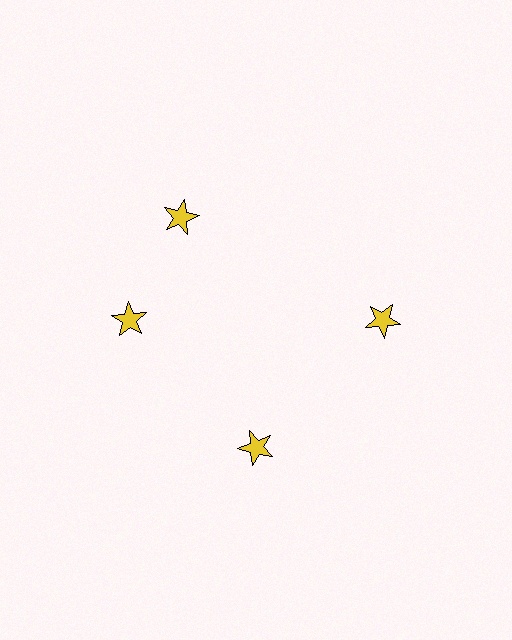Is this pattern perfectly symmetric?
No. The 4 yellow stars are arranged in a ring, but one element near the 12 o'clock position is rotated out of alignment along the ring, breaking the 4-fold rotational symmetry.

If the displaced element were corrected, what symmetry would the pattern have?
It would have 4-fold rotational symmetry — the pattern would map onto itself every 90 degrees.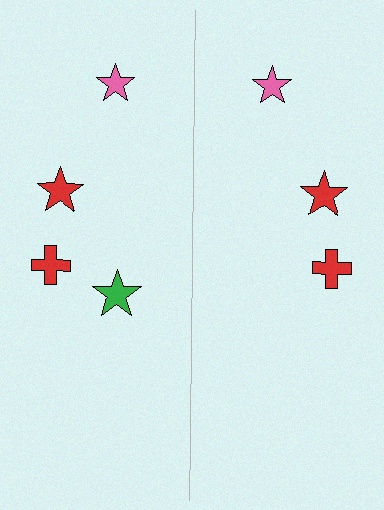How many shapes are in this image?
There are 7 shapes in this image.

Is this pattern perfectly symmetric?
No, the pattern is not perfectly symmetric. A green star is missing from the right side.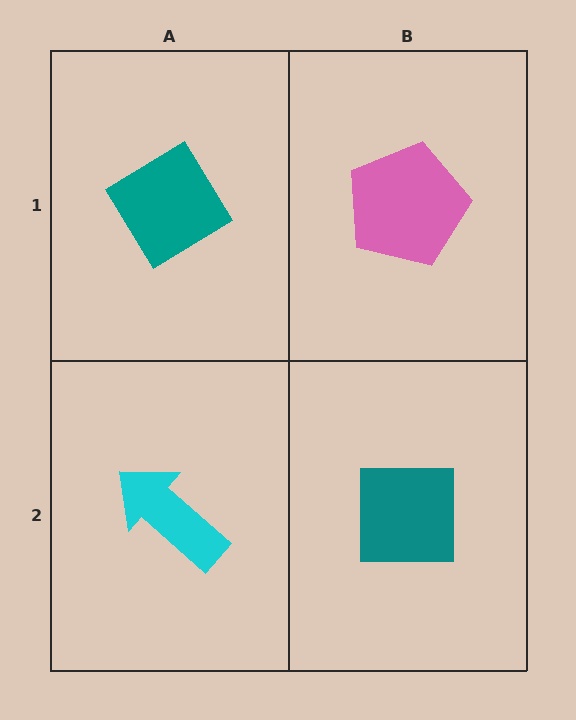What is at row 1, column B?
A pink pentagon.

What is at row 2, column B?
A teal square.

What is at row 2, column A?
A cyan arrow.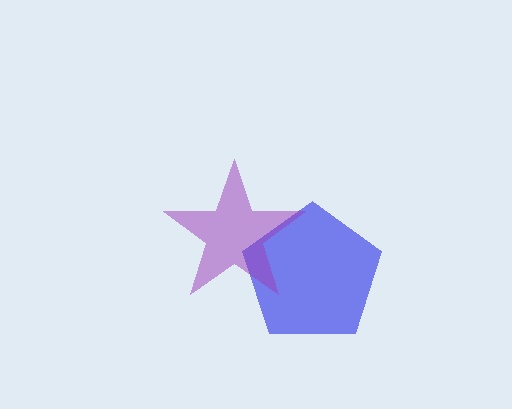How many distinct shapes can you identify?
There are 2 distinct shapes: a blue pentagon, a purple star.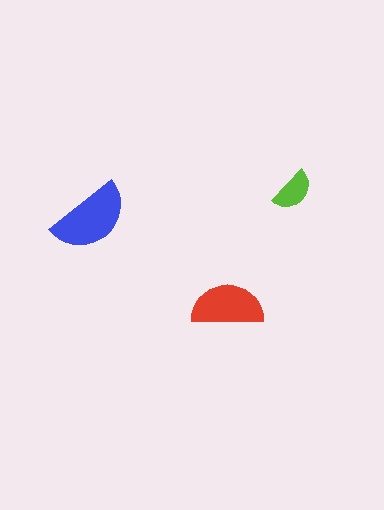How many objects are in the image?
There are 3 objects in the image.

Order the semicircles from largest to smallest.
the blue one, the red one, the lime one.